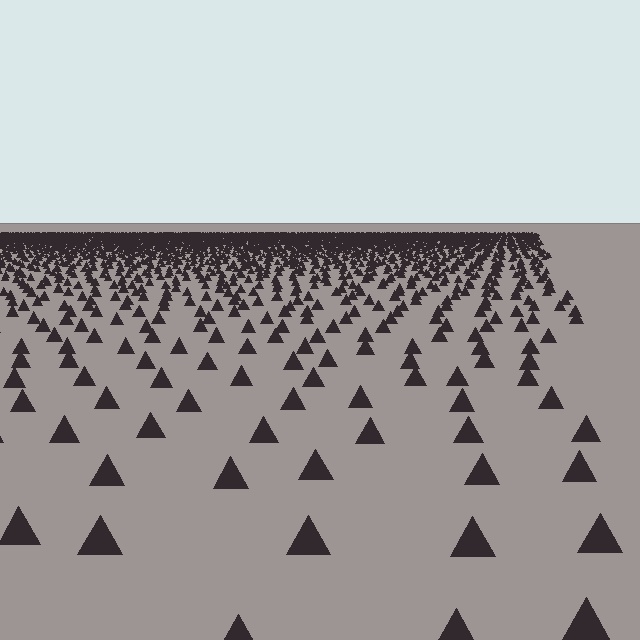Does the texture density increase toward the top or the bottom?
Density increases toward the top.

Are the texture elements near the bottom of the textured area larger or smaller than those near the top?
Larger. Near the bottom, elements are closer to the viewer and appear at a bigger on-screen size.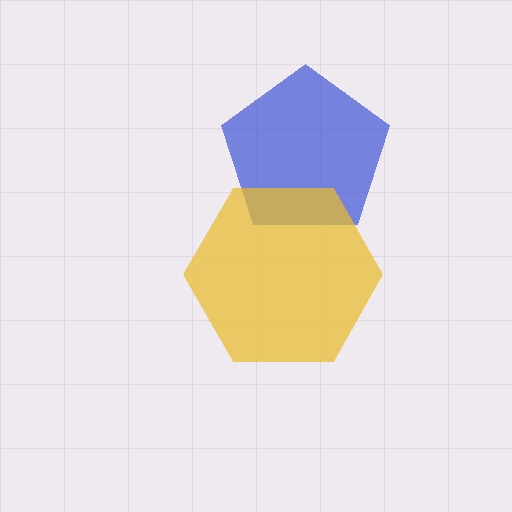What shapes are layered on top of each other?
The layered shapes are: a blue pentagon, a yellow hexagon.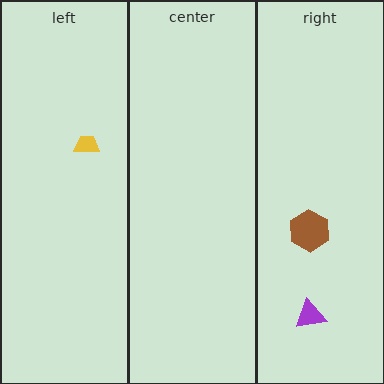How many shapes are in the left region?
1.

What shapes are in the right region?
The purple triangle, the brown hexagon.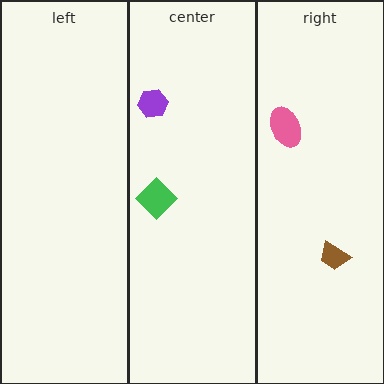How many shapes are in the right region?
2.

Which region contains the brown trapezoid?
The right region.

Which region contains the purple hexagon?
The center region.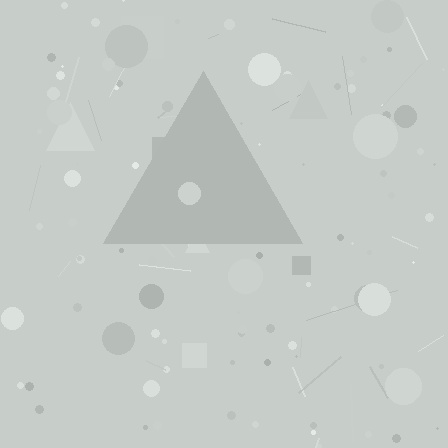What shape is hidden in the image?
A triangle is hidden in the image.